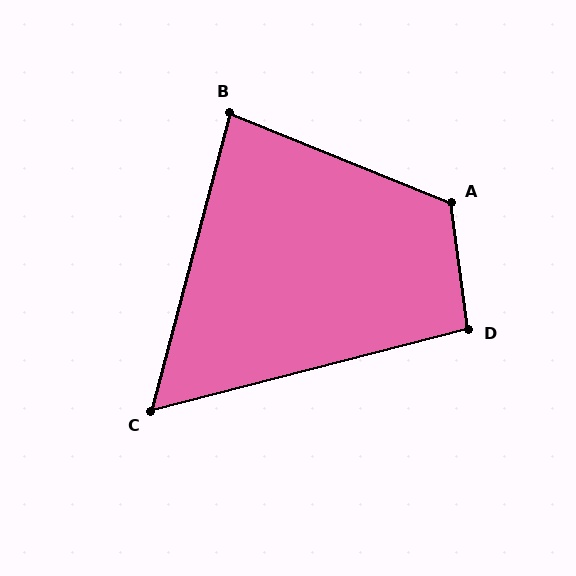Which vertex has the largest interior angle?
A, at approximately 119 degrees.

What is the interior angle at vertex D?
Approximately 97 degrees (obtuse).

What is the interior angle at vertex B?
Approximately 83 degrees (acute).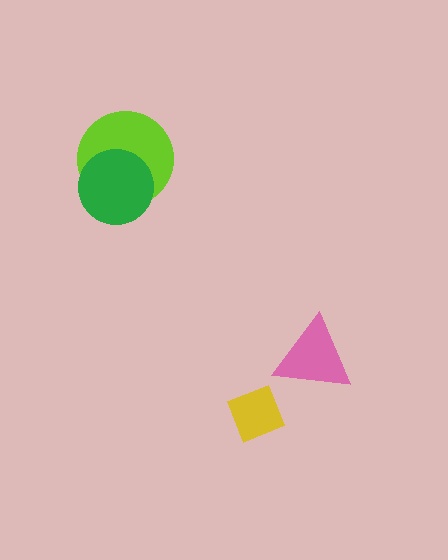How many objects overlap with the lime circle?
1 object overlaps with the lime circle.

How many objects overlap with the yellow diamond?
0 objects overlap with the yellow diamond.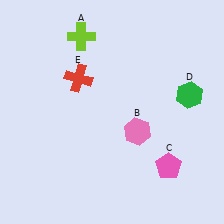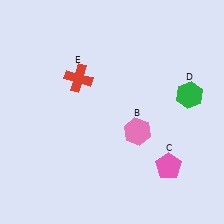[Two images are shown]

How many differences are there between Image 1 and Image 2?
There is 1 difference between the two images.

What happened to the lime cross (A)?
The lime cross (A) was removed in Image 2. It was in the top-left area of Image 1.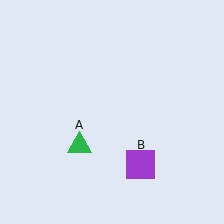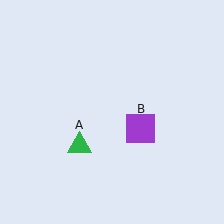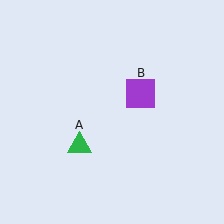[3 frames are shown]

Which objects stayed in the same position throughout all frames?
Green triangle (object A) remained stationary.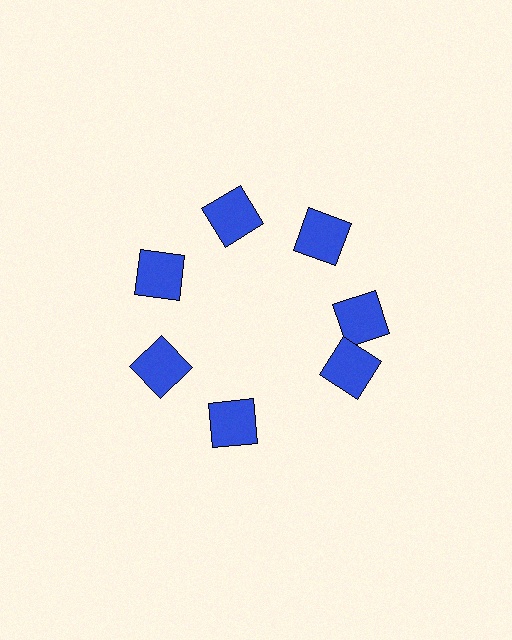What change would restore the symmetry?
The symmetry would be restored by rotating it back into even spacing with its neighbors so that all 7 squares sit at equal angles and equal distance from the center.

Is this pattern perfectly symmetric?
No. The 7 blue squares are arranged in a ring, but one element near the 5 o'clock position is rotated out of alignment along the ring, breaking the 7-fold rotational symmetry.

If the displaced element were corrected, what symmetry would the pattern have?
It would have 7-fold rotational symmetry — the pattern would map onto itself every 51 degrees.